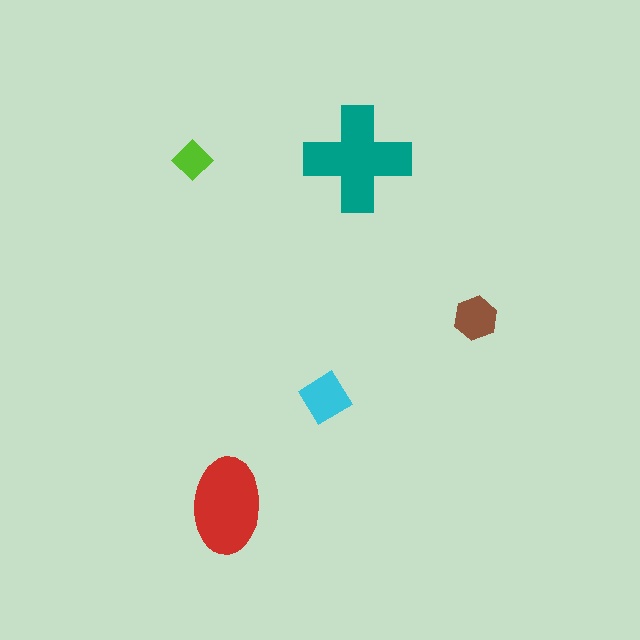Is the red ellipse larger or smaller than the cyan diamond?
Larger.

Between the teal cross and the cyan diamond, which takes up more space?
The teal cross.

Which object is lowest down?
The red ellipse is bottommost.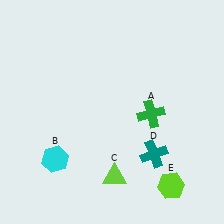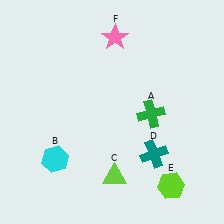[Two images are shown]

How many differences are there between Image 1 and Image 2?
There is 1 difference between the two images.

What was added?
A pink star (F) was added in Image 2.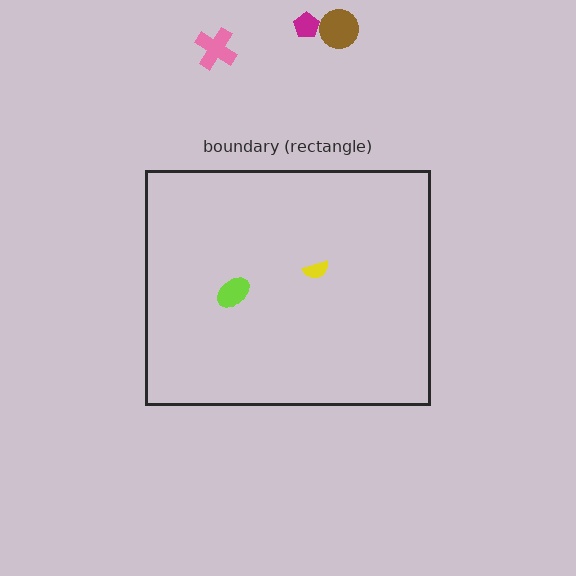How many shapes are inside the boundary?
2 inside, 3 outside.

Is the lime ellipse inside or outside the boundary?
Inside.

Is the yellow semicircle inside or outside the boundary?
Inside.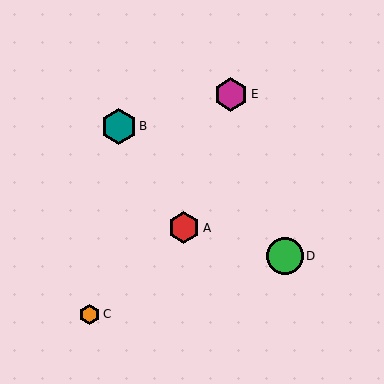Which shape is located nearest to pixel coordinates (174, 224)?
The red hexagon (labeled A) at (184, 228) is nearest to that location.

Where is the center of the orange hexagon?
The center of the orange hexagon is at (90, 314).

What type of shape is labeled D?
Shape D is a green circle.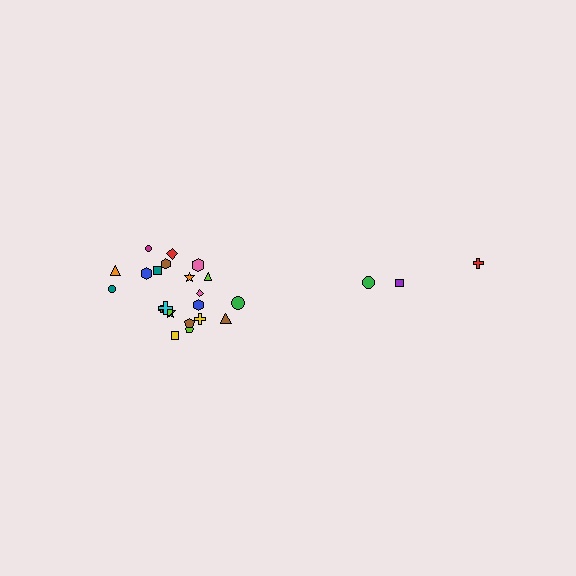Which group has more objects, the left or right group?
The left group.